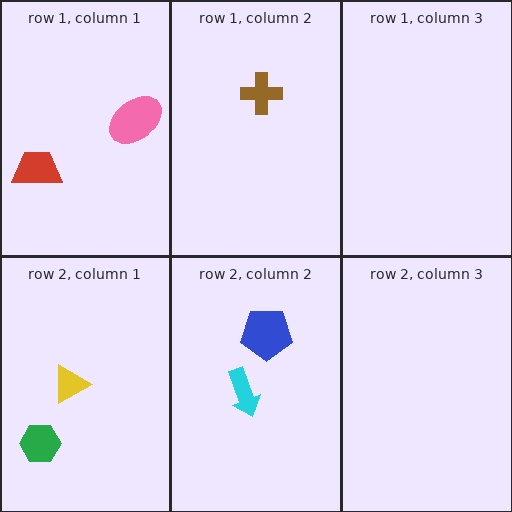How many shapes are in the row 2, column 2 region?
2.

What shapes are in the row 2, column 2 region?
The blue pentagon, the cyan arrow.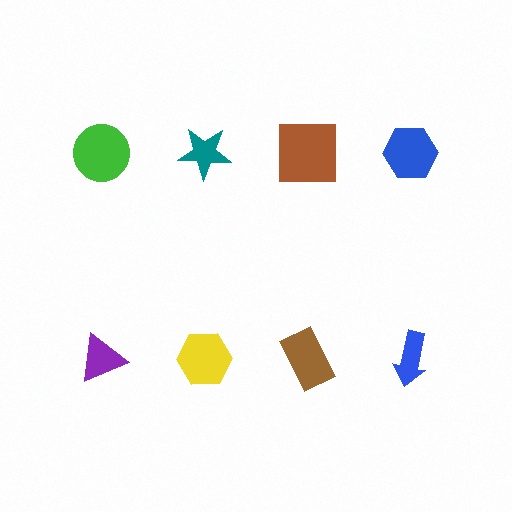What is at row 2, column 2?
A yellow hexagon.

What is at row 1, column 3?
A brown square.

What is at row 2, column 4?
A blue arrow.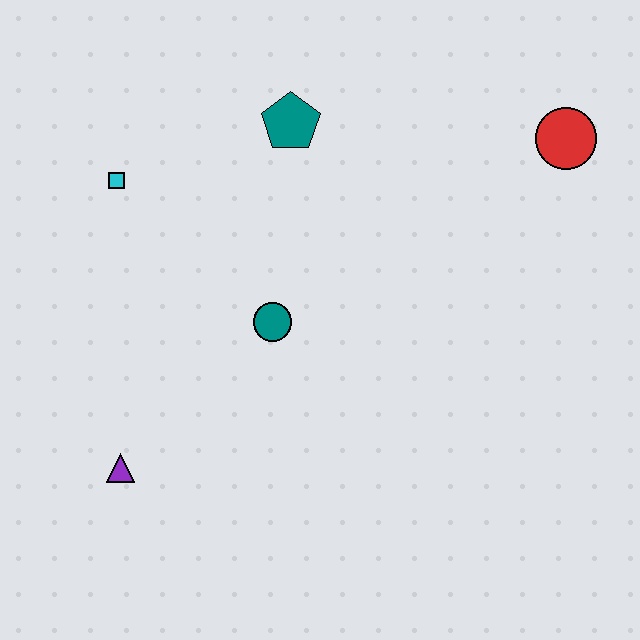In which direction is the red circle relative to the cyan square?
The red circle is to the right of the cyan square.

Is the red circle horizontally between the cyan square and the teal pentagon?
No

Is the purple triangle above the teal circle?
No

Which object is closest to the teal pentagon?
The cyan square is closest to the teal pentagon.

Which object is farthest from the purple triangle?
The red circle is farthest from the purple triangle.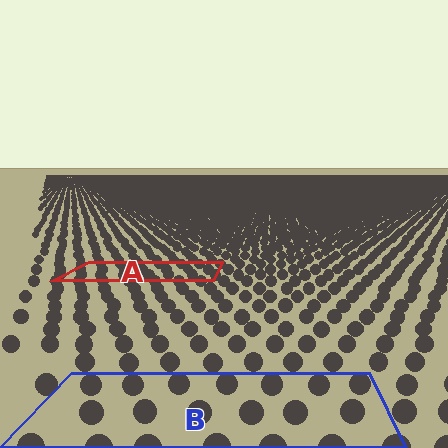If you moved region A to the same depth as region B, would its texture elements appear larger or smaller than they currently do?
They would appear larger. At a closer depth, the same texture elements are projected at a bigger on-screen size.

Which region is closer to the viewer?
Region B is closer. The texture elements there are larger and more spread out.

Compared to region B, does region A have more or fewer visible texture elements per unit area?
Region A has more texture elements per unit area — they are packed more densely because it is farther away.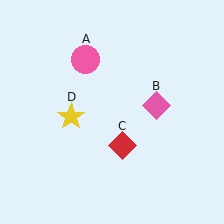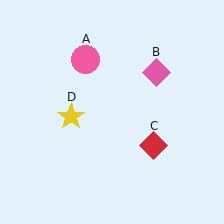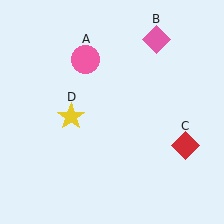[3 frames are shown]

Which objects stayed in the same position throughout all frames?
Pink circle (object A) and yellow star (object D) remained stationary.